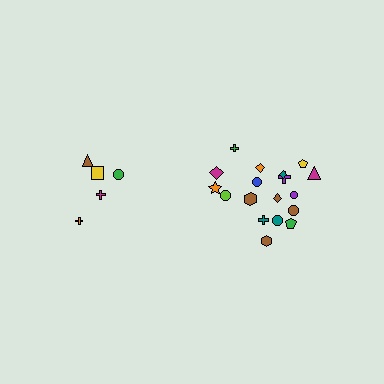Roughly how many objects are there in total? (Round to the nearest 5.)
Roughly 25 objects in total.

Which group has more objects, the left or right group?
The right group.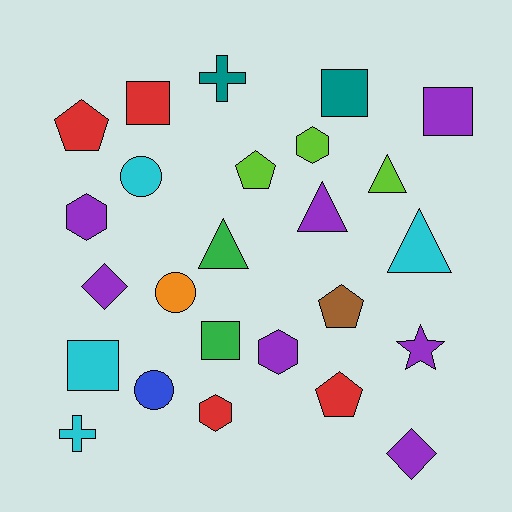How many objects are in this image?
There are 25 objects.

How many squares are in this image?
There are 5 squares.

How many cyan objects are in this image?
There are 4 cyan objects.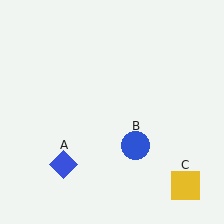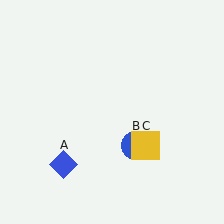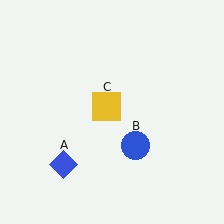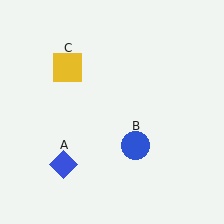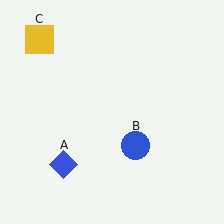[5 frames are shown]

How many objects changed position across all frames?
1 object changed position: yellow square (object C).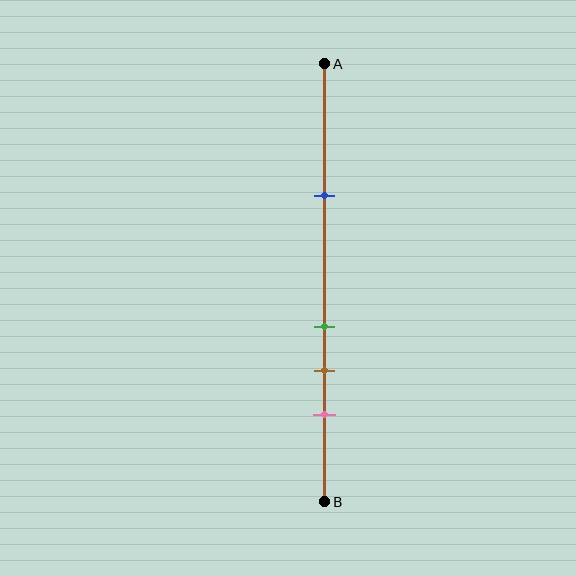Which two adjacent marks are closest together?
The green and brown marks are the closest adjacent pair.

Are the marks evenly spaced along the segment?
No, the marks are not evenly spaced.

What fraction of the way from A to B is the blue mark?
The blue mark is approximately 30% (0.3) of the way from A to B.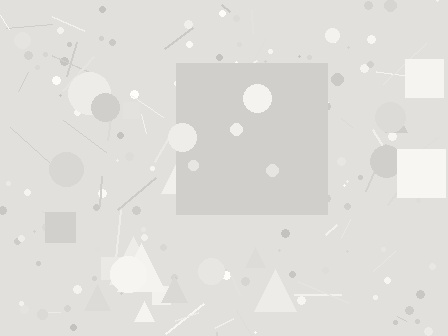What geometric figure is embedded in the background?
A square is embedded in the background.